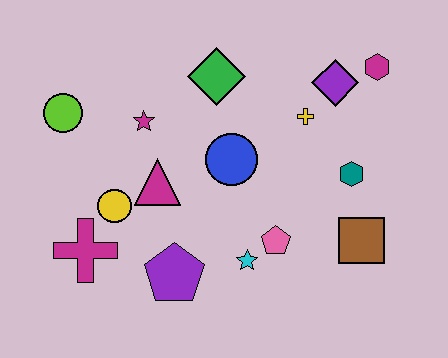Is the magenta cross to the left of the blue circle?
Yes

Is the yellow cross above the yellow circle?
Yes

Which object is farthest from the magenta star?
The brown square is farthest from the magenta star.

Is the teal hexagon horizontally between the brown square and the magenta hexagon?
No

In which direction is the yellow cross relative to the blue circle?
The yellow cross is to the right of the blue circle.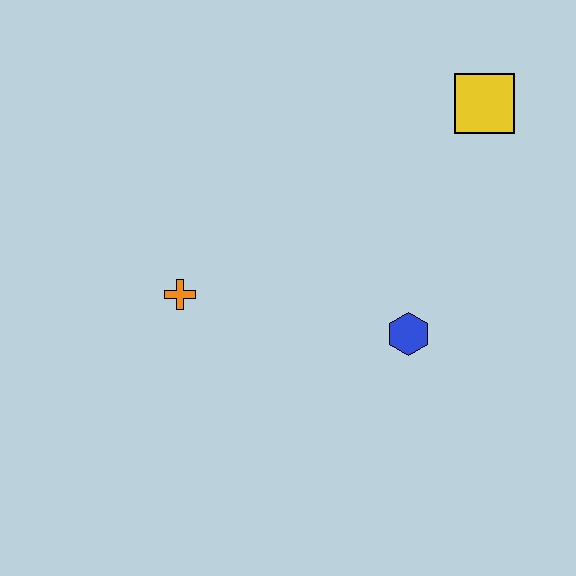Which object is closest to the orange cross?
The blue hexagon is closest to the orange cross.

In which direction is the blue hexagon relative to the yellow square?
The blue hexagon is below the yellow square.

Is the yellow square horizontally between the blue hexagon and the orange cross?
No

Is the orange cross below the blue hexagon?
No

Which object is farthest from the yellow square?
The orange cross is farthest from the yellow square.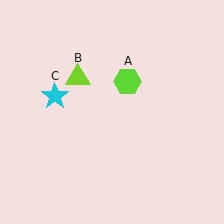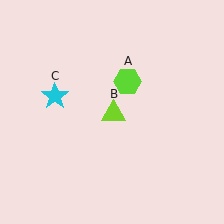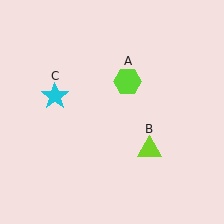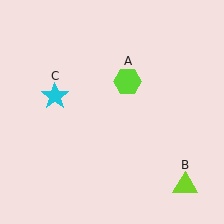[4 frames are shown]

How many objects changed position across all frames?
1 object changed position: lime triangle (object B).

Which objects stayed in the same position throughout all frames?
Lime hexagon (object A) and cyan star (object C) remained stationary.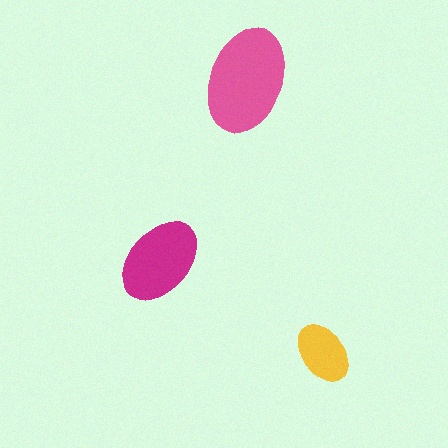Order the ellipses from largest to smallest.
the pink one, the magenta one, the yellow one.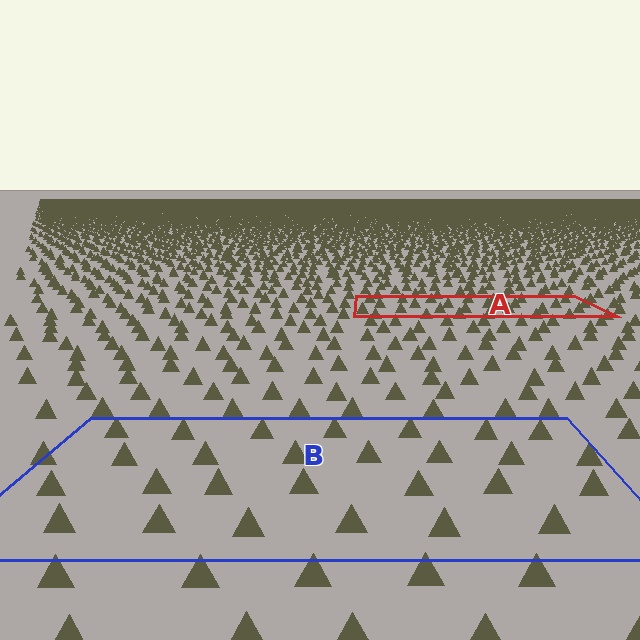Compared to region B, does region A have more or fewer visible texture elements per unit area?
Region A has more texture elements per unit area — they are packed more densely because it is farther away.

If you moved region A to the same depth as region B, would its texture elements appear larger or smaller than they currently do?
They would appear larger. At a closer depth, the same texture elements are projected at a bigger on-screen size.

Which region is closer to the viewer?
Region B is closer. The texture elements there are larger and more spread out.